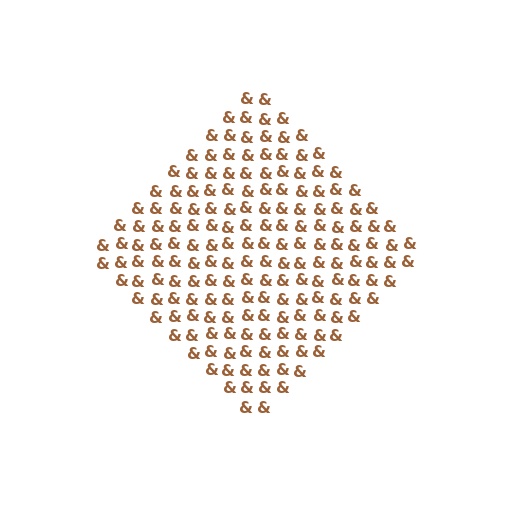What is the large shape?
The large shape is a diamond.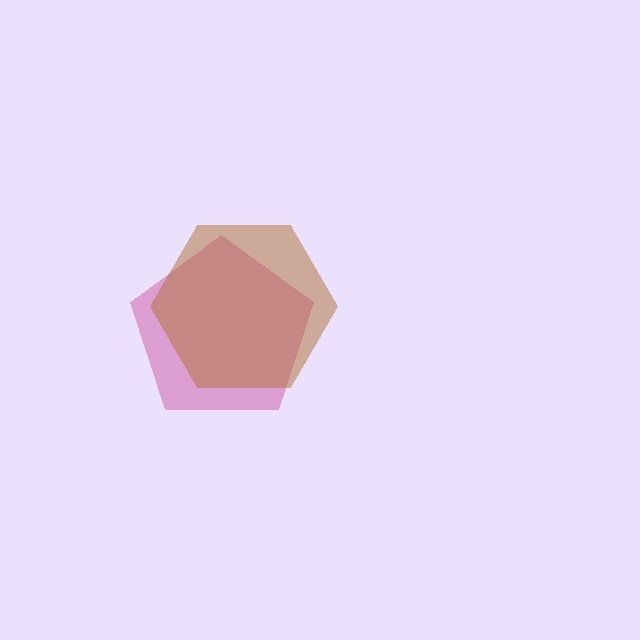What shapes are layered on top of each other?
The layered shapes are: a magenta pentagon, a brown hexagon.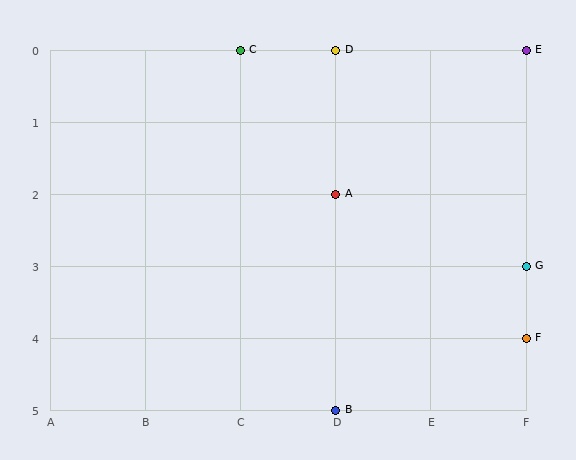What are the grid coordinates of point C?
Point C is at grid coordinates (C, 0).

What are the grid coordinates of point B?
Point B is at grid coordinates (D, 5).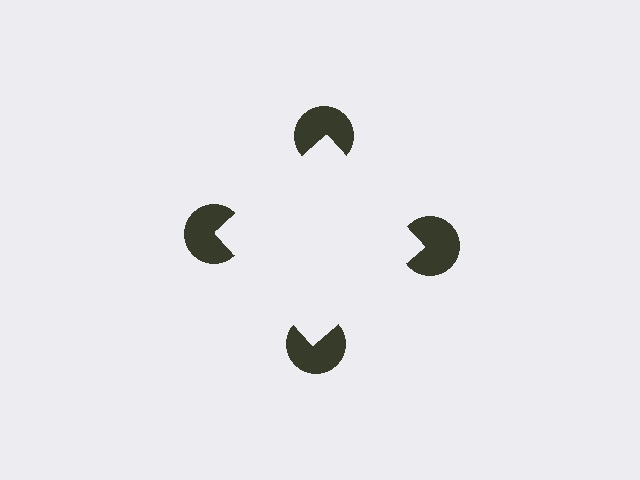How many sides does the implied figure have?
4 sides.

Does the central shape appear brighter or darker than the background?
It typically appears slightly brighter than the background, even though no actual brightness change is drawn.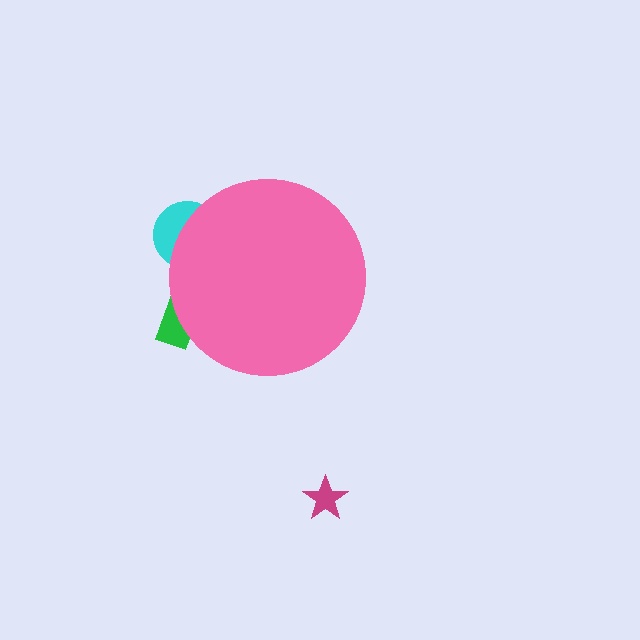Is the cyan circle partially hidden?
Yes, the cyan circle is partially hidden behind the pink circle.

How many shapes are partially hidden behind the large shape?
2 shapes are partially hidden.